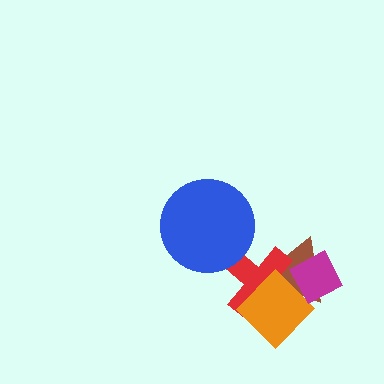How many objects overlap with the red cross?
3 objects overlap with the red cross.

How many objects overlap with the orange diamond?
2 objects overlap with the orange diamond.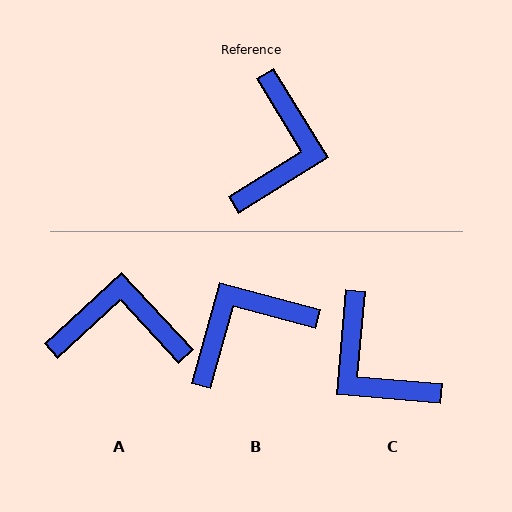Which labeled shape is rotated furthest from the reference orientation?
B, about 133 degrees away.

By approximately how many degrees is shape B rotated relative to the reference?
Approximately 133 degrees counter-clockwise.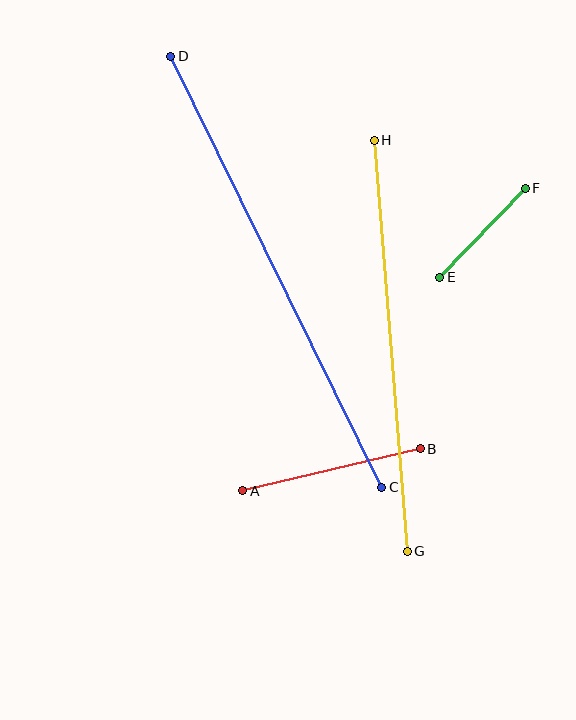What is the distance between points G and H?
The distance is approximately 412 pixels.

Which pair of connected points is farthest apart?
Points C and D are farthest apart.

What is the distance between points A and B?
The distance is approximately 182 pixels.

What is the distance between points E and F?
The distance is approximately 123 pixels.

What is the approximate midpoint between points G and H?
The midpoint is at approximately (391, 346) pixels.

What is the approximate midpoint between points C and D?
The midpoint is at approximately (276, 272) pixels.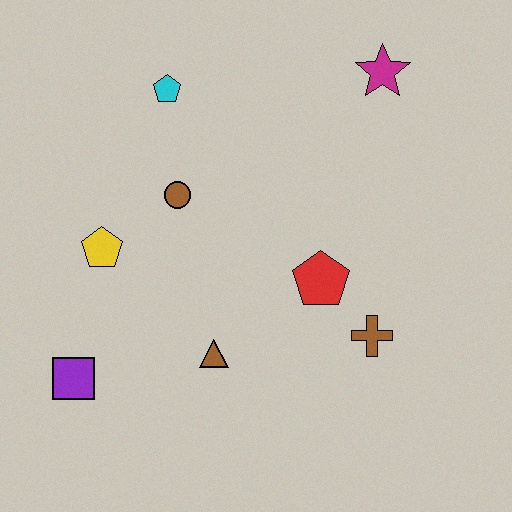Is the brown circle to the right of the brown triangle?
No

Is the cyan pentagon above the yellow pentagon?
Yes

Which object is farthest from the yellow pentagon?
The magenta star is farthest from the yellow pentagon.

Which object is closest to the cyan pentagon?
The brown circle is closest to the cyan pentagon.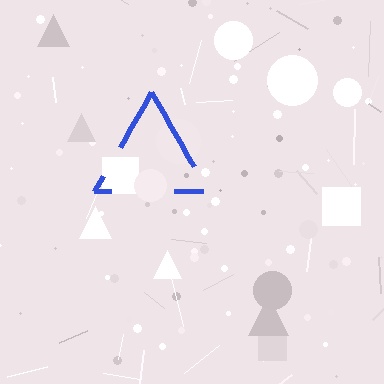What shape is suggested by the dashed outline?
The dashed outline suggests a triangle.